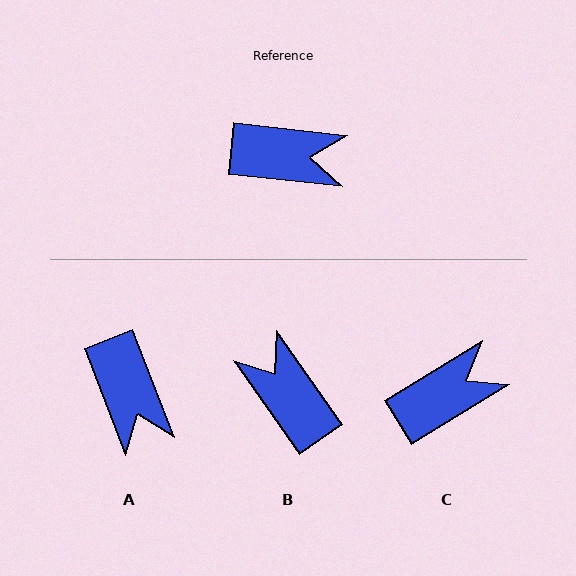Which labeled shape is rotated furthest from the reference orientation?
B, about 131 degrees away.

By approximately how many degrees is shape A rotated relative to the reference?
Approximately 63 degrees clockwise.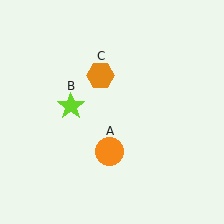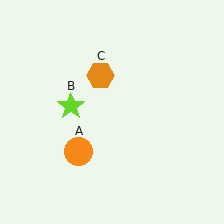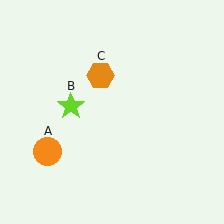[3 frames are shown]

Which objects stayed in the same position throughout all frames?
Lime star (object B) and orange hexagon (object C) remained stationary.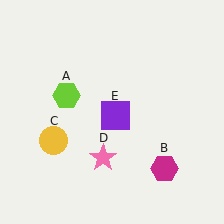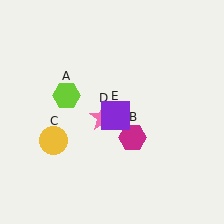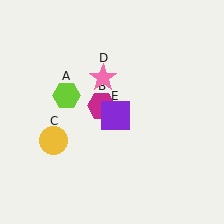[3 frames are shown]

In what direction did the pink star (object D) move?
The pink star (object D) moved up.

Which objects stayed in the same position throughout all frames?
Lime hexagon (object A) and yellow circle (object C) and purple square (object E) remained stationary.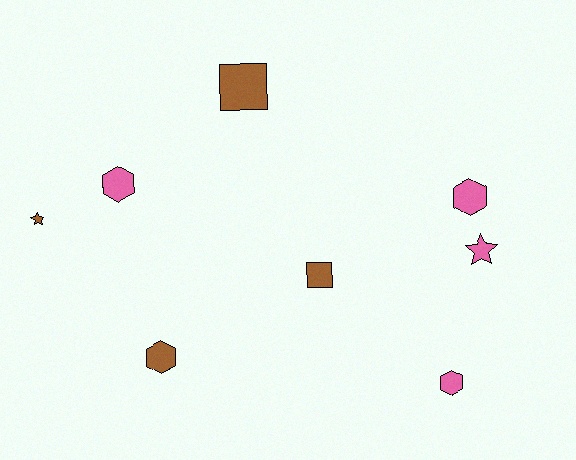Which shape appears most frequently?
Hexagon, with 4 objects.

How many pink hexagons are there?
There are 3 pink hexagons.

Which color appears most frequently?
Pink, with 4 objects.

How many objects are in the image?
There are 8 objects.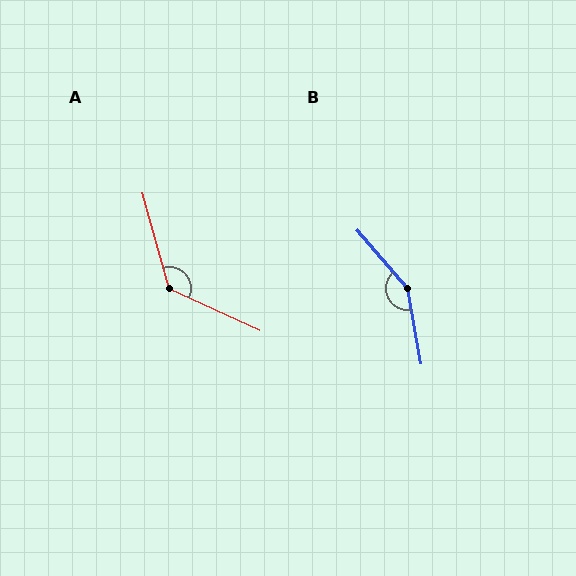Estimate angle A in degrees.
Approximately 130 degrees.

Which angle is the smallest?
A, at approximately 130 degrees.